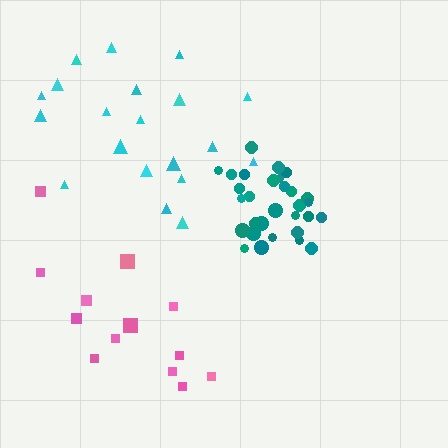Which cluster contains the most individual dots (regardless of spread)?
Teal (30).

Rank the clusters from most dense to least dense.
teal, cyan, pink.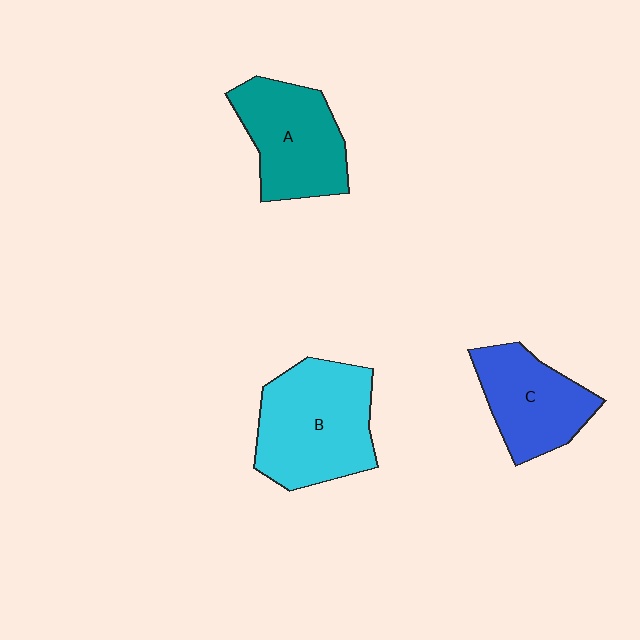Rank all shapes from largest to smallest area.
From largest to smallest: B (cyan), A (teal), C (blue).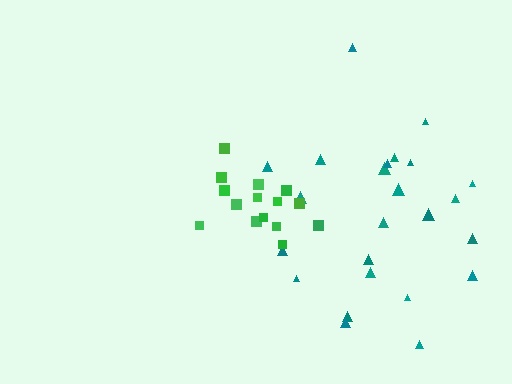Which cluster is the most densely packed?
Green.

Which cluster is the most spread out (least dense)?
Teal.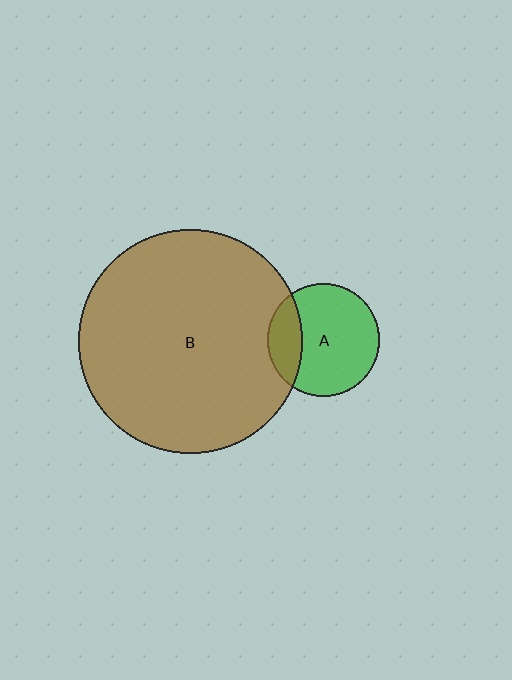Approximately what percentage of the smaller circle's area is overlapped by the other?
Approximately 25%.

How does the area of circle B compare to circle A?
Approximately 4.0 times.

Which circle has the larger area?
Circle B (brown).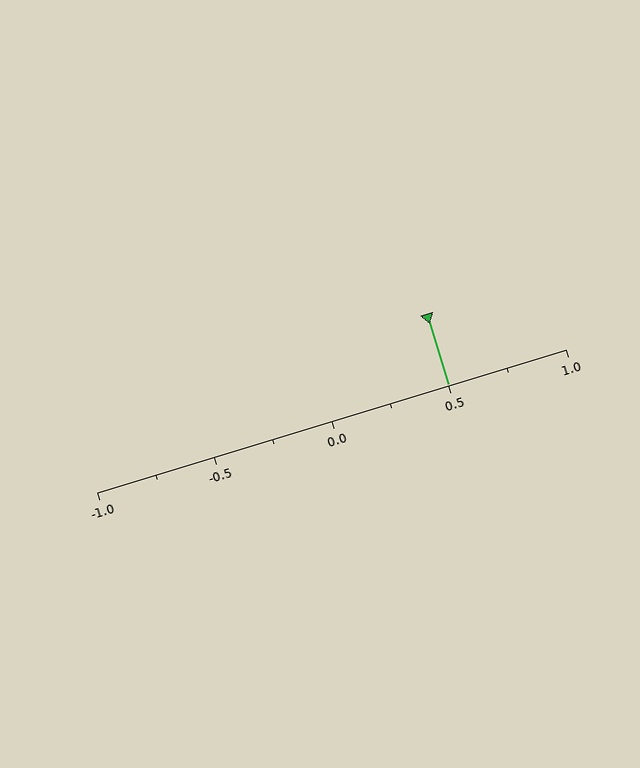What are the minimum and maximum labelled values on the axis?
The axis runs from -1.0 to 1.0.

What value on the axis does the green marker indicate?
The marker indicates approximately 0.5.